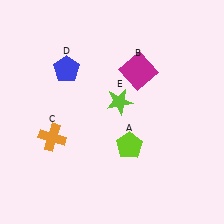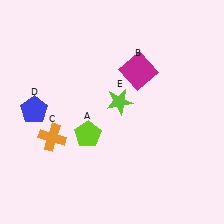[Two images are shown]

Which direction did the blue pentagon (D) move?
The blue pentagon (D) moved down.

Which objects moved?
The objects that moved are: the lime pentagon (A), the blue pentagon (D).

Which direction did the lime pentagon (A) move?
The lime pentagon (A) moved left.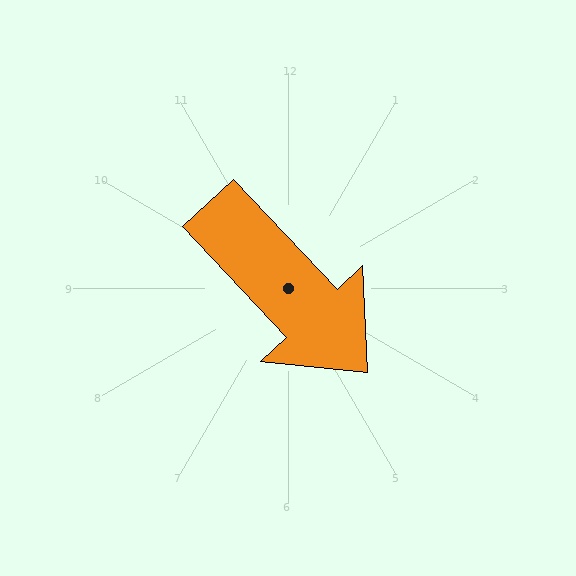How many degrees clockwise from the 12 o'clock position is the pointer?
Approximately 137 degrees.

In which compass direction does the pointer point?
Southeast.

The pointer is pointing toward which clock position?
Roughly 5 o'clock.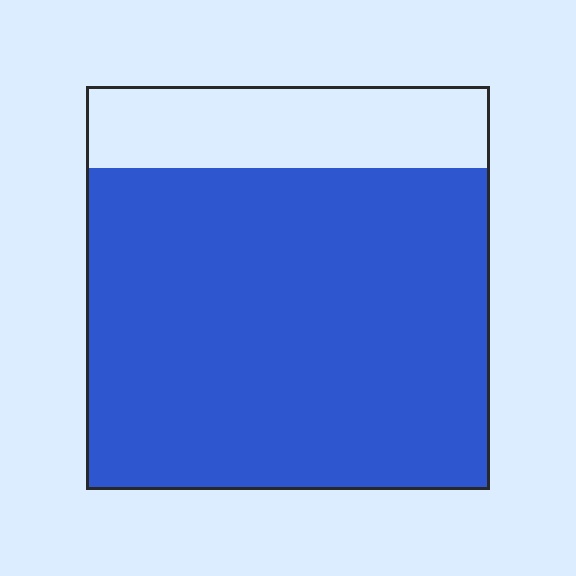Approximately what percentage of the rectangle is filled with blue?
Approximately 80%.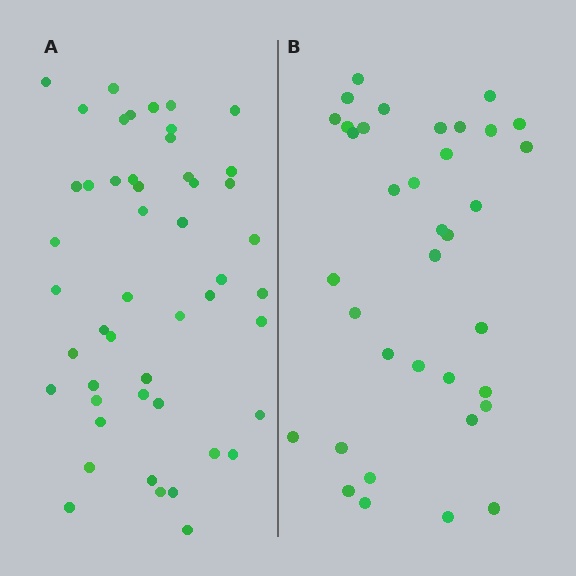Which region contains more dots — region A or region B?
Region A (the left region) has more dots.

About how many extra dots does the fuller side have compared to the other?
Region A has approximately 15 more dots than region B.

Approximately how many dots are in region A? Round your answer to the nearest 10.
About 50 dots. (The exact count is 49, which rounds to 50.)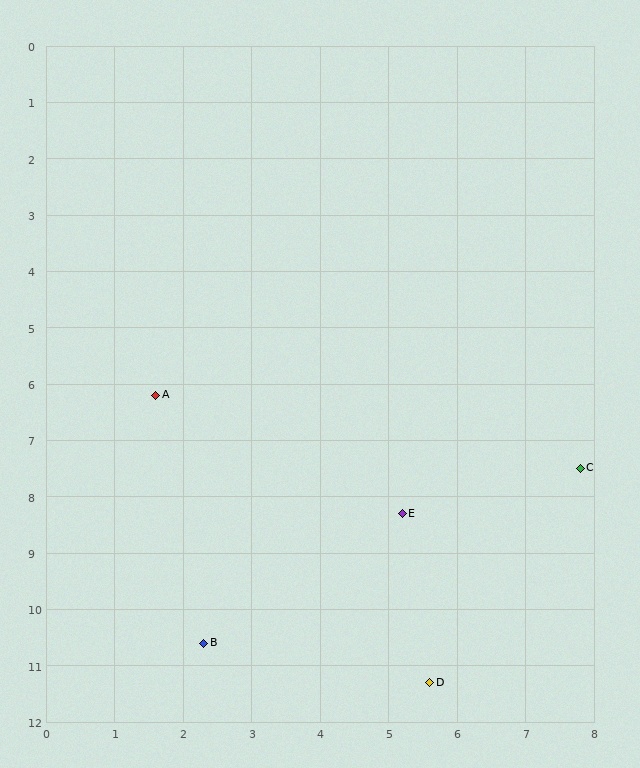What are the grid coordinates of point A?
Point A is at approximately (1.6, 6.2).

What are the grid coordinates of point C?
Point C is at approximately (7.8, 7.5).